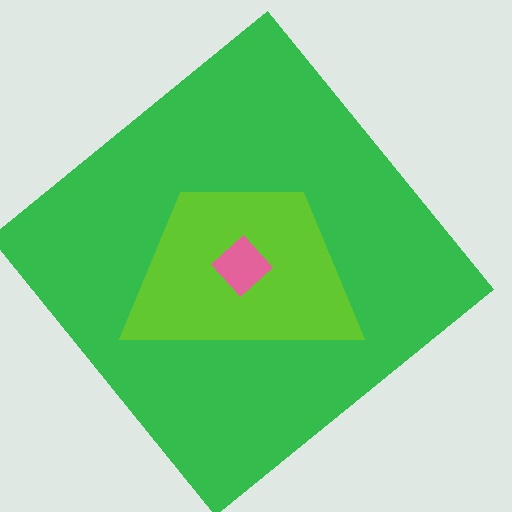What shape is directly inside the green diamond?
The lime trapezoid.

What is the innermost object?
The pink diamond.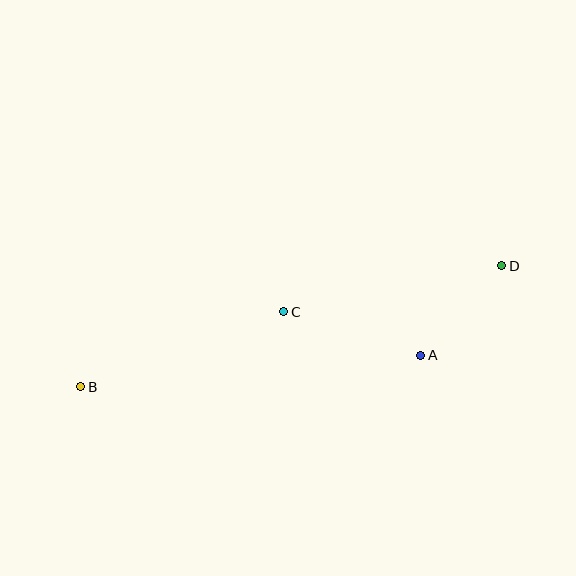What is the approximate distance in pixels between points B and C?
The distance between B and C is approximately 216 pixels.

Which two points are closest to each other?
Points A and D are closest to each other.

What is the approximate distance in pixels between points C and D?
The distance between C and D is approximately 223 pixels.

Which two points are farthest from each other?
Points B and D are farthest from each other.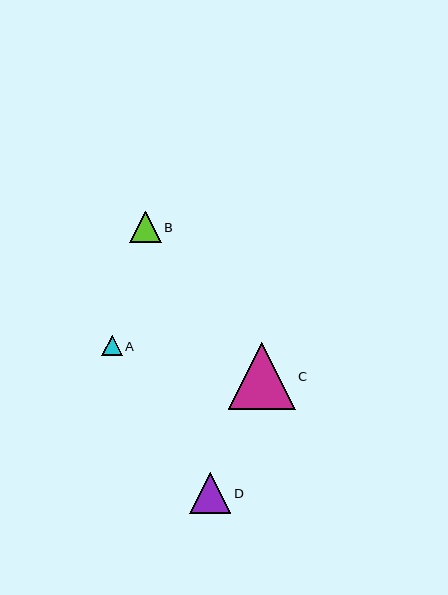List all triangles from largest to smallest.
From largest to smallest: C, D, B, A.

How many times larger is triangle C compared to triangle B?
Triangle C is approximately 2.1 times the size of triangle B.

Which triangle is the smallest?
Triangle A is the smallest with a size of approximately 20 pixels.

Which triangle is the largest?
Triangle C is the largest with a size of approximately 67 pixels.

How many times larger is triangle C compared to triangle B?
Triangle C is approximately 2.1 times the size of triangle B.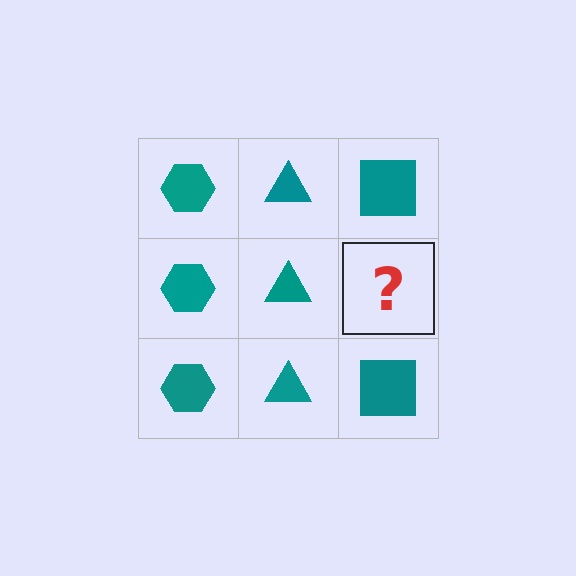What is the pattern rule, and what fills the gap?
The rule is that each column has a consistent shape. The gap should be filled with a teal square.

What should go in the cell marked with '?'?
The missing cell should contain a teal square.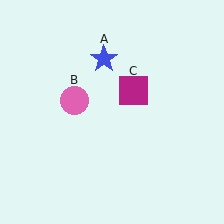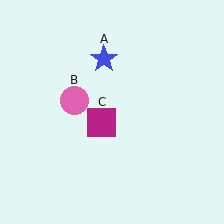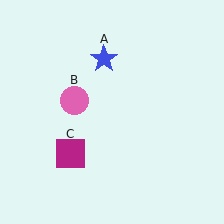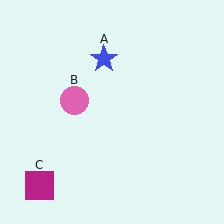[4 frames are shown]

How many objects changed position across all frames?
1 object changed position: magenta square (object C).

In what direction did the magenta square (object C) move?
The magenta square (object C) moved down and to the left.